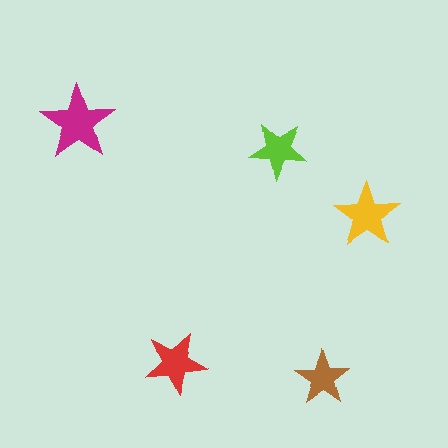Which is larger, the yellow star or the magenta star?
The magenta one.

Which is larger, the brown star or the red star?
The red one.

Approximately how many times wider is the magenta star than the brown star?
About 1.5 times wider.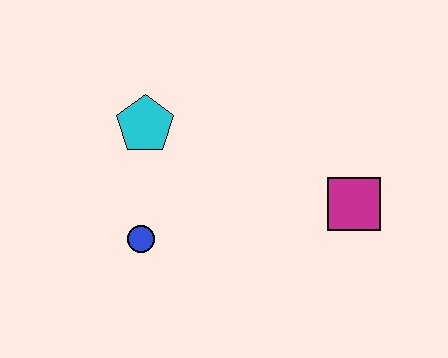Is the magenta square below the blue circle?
No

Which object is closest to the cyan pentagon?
The blue circle is closest to the cyan pentagon.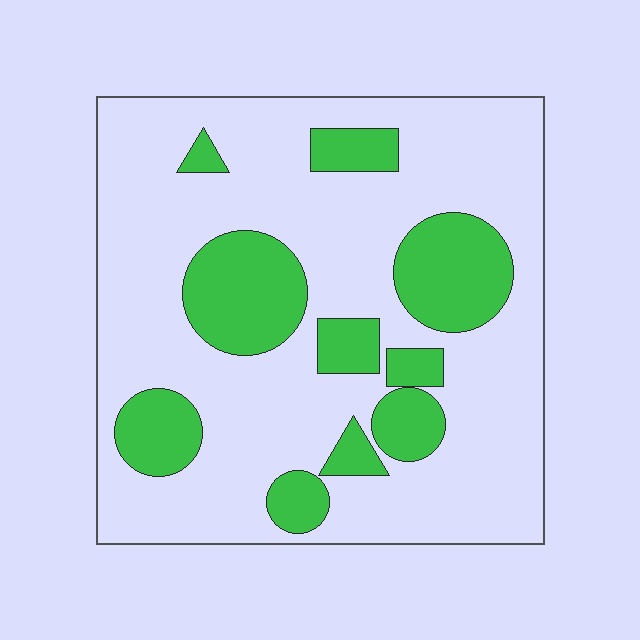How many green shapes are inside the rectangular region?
10.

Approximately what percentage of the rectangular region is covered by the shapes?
Approximately 25%.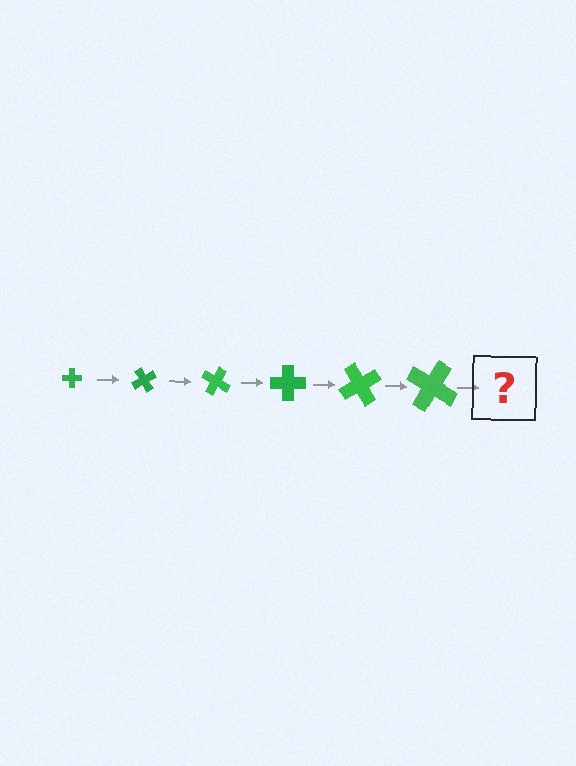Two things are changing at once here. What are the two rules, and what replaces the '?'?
The two rules are that the cross grows larger each step and it rotates 60 degrees each step. The '?' should be a cross, larger than the previous one and rotated 360 degrees from the start.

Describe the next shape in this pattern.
It should be a cross, larger than the previous one and rotated 360 degrees from the start.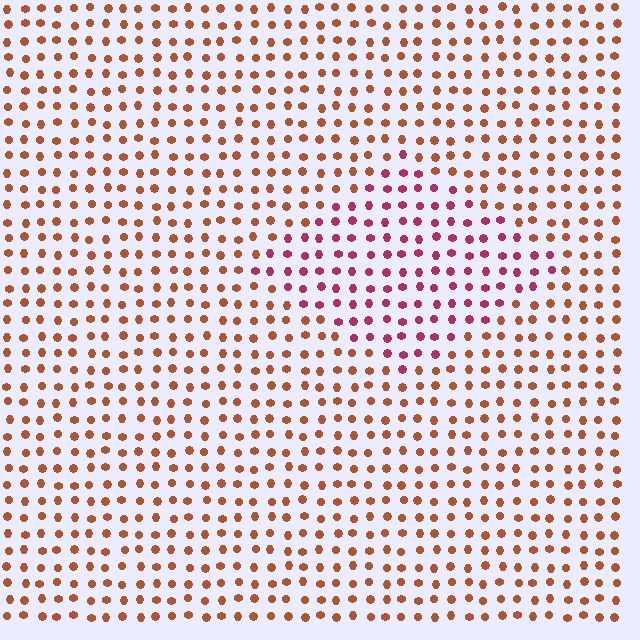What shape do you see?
I see a diamond.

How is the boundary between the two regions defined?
The boundary is defined purely by a slight shift in hue (about 43 degrees). Spacing, size, and orientation are identical on both sides.